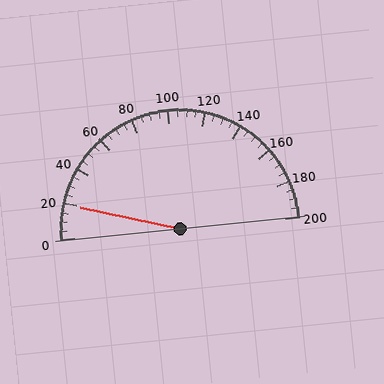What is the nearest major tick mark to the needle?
The nearest major tick mark is 20.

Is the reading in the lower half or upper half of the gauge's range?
The reading is in the lower half of the range (0 to 200).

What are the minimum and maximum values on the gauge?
The gauge ranges from 0 to 200.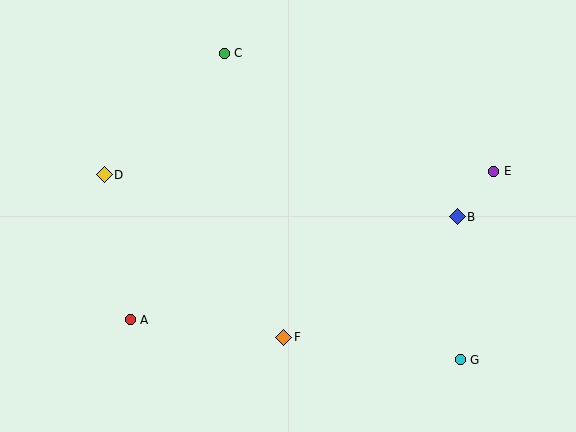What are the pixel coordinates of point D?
Point D is at (104, 175).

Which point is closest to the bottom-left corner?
Point A is closest to the bottom-left corner.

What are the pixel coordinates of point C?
Point C is at (224, 53).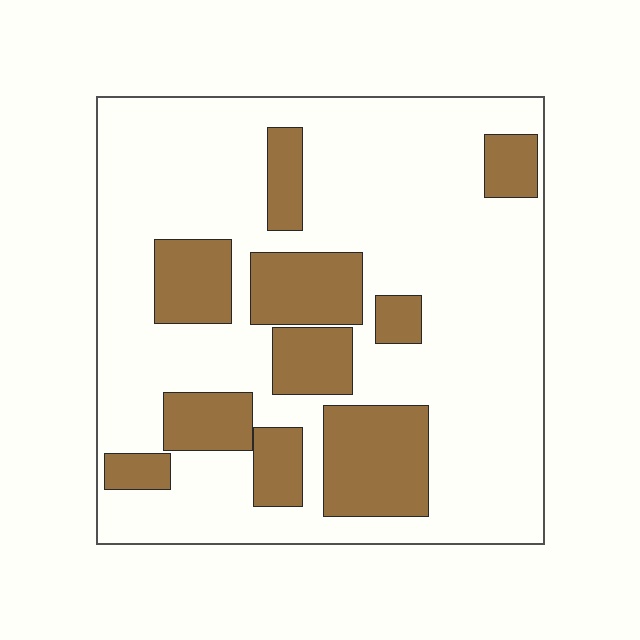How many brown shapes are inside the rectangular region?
10.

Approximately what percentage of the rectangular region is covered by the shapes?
Approximately 25%.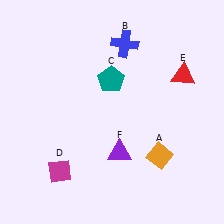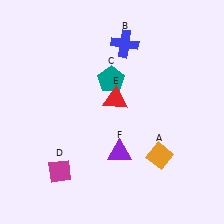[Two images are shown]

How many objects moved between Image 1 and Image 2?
1 object moved between the two images.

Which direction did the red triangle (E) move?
The red triangle (E) moved left.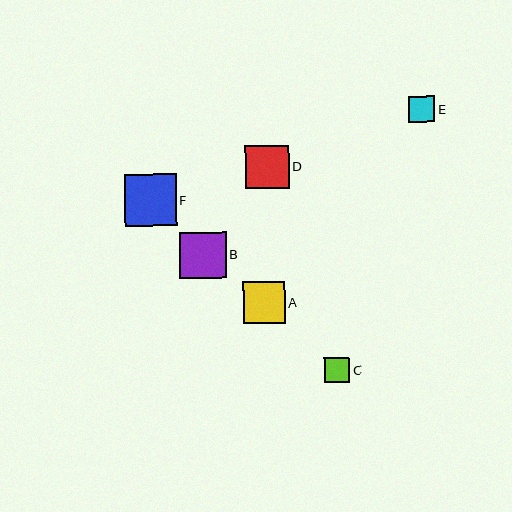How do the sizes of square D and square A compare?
Square D and square A are approximately the same size.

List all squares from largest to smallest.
From largest to smallest: F, B, D, A, E, C.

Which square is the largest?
Square F is the largest with a size of approximately 52 pixels.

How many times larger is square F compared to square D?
Square F is approximately 1.2 times the size of square D.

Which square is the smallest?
Square C is the smallest with a size of approximately 26 pixels.